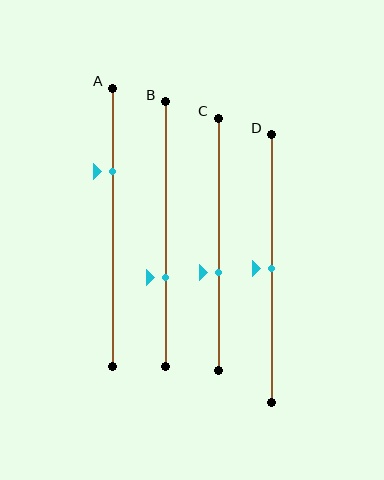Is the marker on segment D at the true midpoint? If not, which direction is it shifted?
Yes, the marker on segment D is at the true midpoint.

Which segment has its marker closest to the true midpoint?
Segment D has its marker closest to the true midpoint.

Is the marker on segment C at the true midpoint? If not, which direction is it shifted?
No, the marker on segment C is shifted downward by about 11% of the segment length.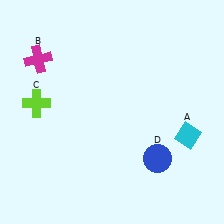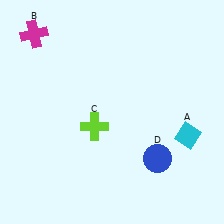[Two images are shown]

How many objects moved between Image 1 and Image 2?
2 objects moved between the two images.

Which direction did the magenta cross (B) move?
The magenta cross (B) moved up.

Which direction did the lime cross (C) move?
The lime cross (C) moved right.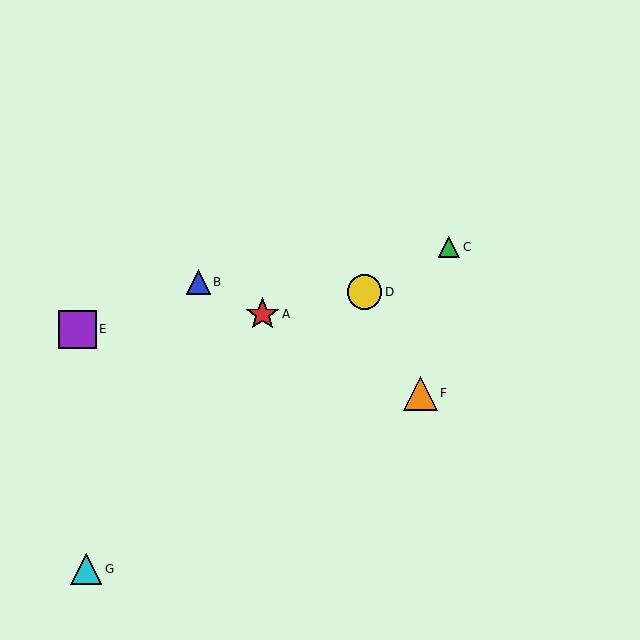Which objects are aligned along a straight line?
Objects A, B, F are aligned along a straight line.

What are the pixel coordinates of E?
Object E is at (77, 329).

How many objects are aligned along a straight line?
3 objects (A, B, F) are aligned along a straight line.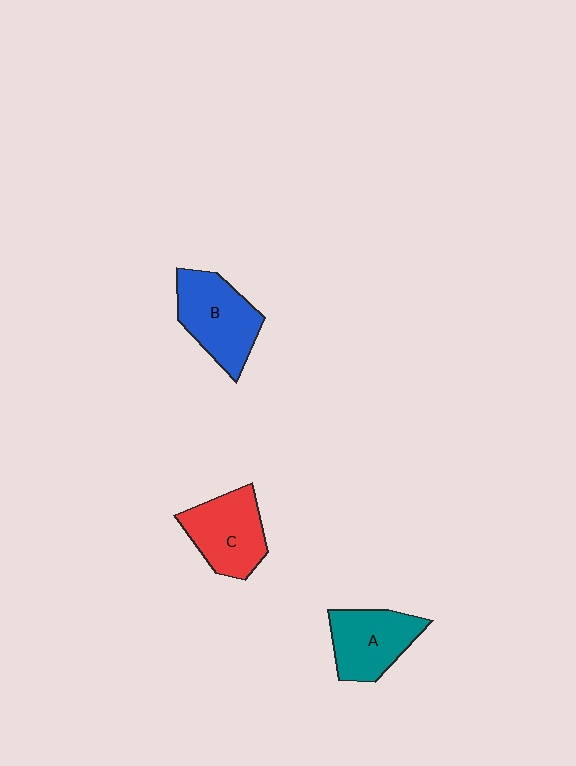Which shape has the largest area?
Shape B (blue).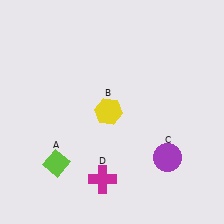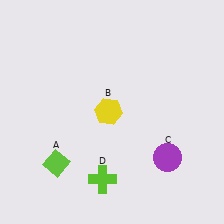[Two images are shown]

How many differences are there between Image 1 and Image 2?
There is 1 difference between the two images.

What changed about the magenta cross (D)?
In Image 1, D is magenta. In Image 2, it changed to lime.